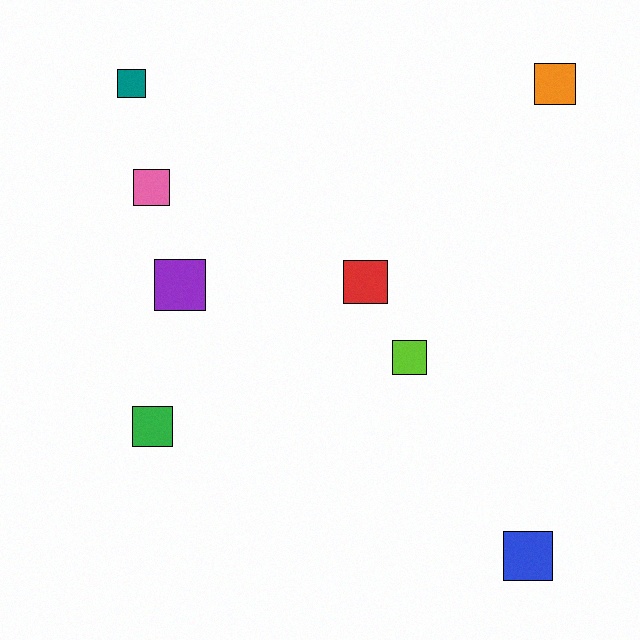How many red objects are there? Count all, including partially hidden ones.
There is 1 red object.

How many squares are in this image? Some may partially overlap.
There are 8 squares.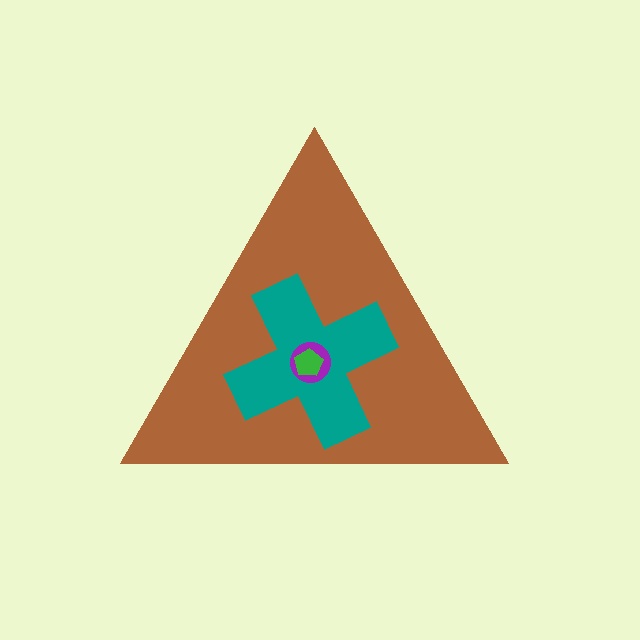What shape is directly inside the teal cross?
The purple circle.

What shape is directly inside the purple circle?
The green pentagon.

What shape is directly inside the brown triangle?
The teal cross.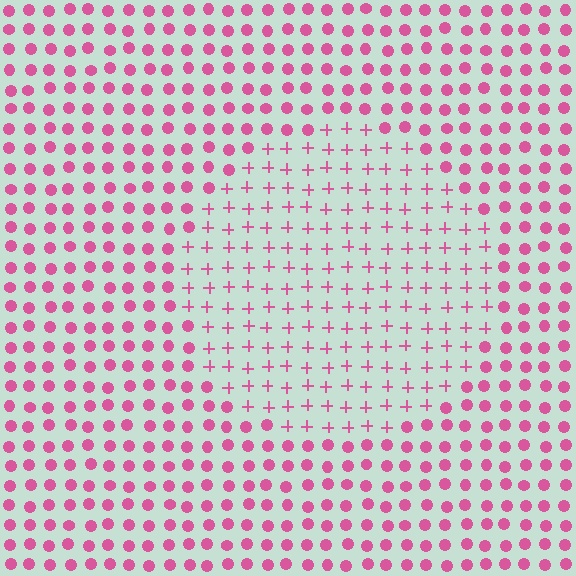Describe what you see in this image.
The image is filled with small pink elements arranged in a uniform grid. A circle-shaped region contains plus signs, while the surrounding area contains circles. The boundary is defined purely by the change in element shape.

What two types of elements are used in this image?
The image uses plus signs inside the circle region and circles outside it.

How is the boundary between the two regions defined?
The boundary is defined by a change in element shape: plus signs inside vs. circles outside. All elements share the same color and spacing.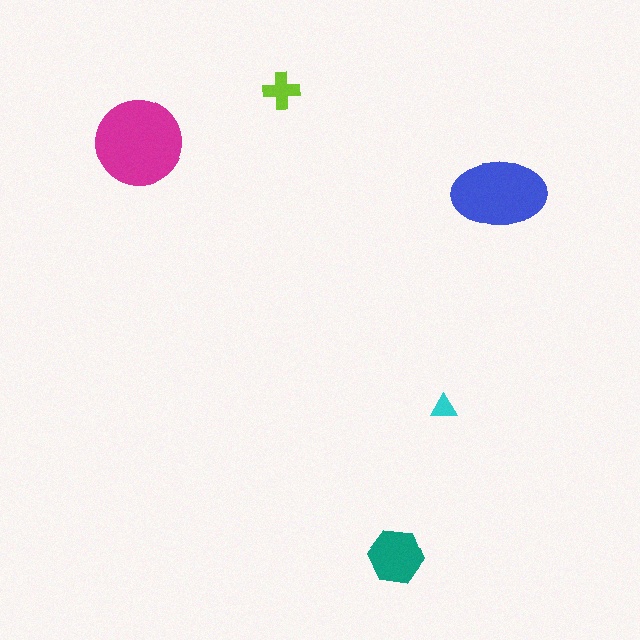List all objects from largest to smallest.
The magenta circle, the blue ellipse, the teal hexagon, the lime cross, the cyan triangle.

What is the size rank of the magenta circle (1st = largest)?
1st.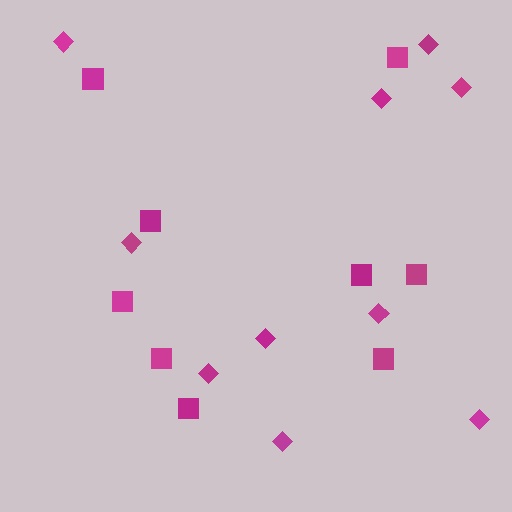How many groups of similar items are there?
There are 2 groups: one group of diamonds (10) and one group of squares (9).